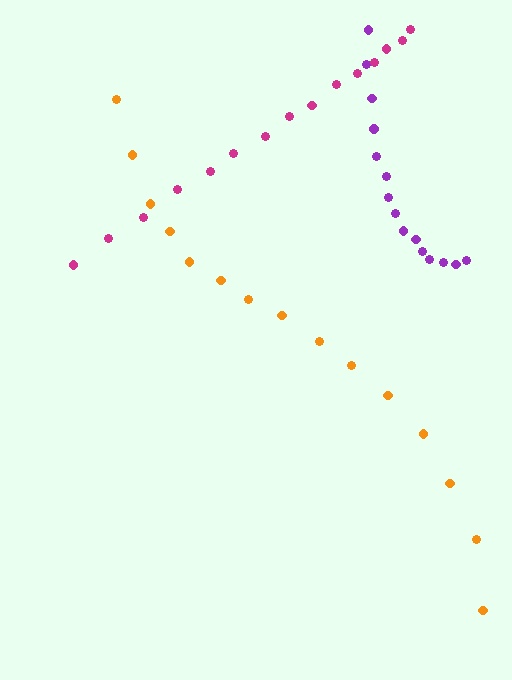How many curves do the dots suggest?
There are 3 distinct paths.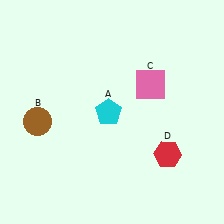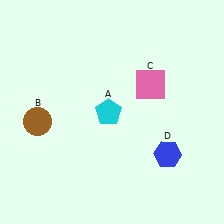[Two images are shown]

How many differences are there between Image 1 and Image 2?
There is 1 difference between the two images.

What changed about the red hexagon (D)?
In Image 1, D is red. In Image 2, it changed to blue.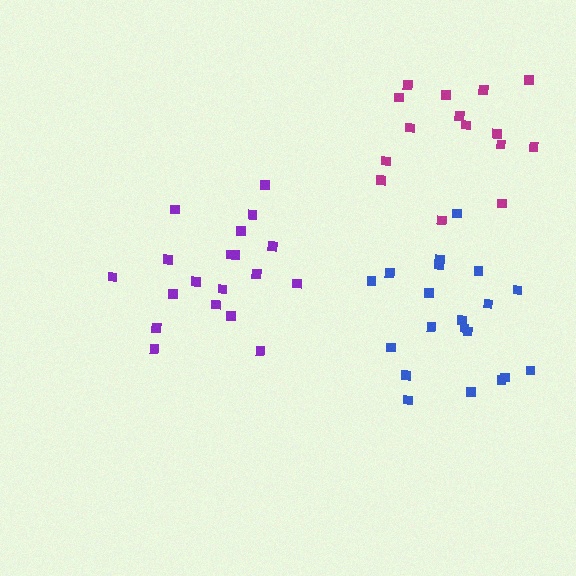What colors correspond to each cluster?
The clusters are colored: magenta, purple, blue.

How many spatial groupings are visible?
There are 3 spatial groupings.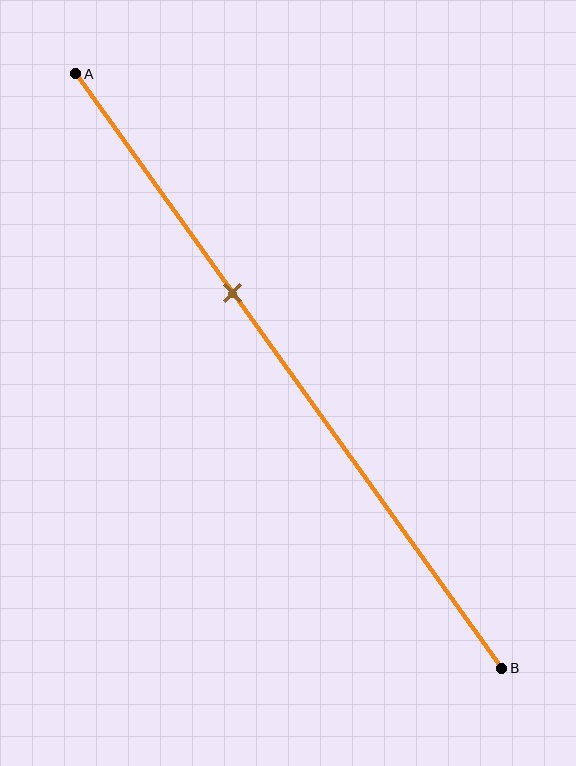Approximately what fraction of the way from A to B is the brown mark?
The brown mark is approximately 35% of the way from A to B.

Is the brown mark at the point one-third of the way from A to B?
No, the mark is at about 35% from A, not at the 33% one-third point.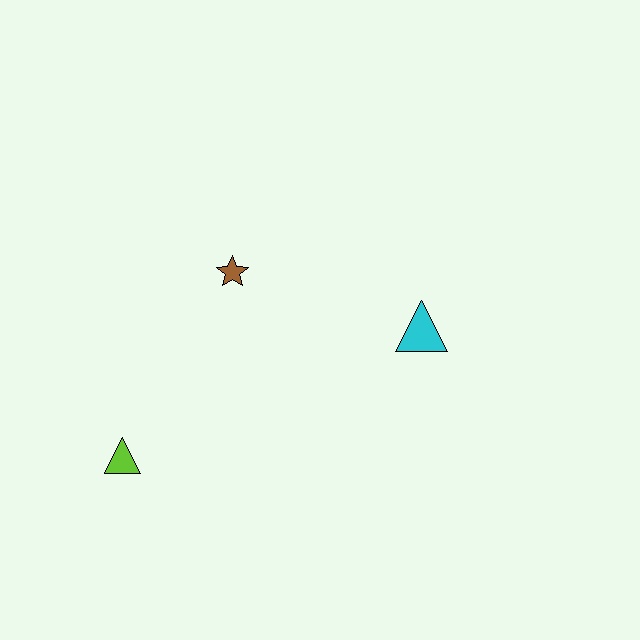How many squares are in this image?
There are no squares.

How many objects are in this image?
There are 3 objects.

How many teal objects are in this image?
There are no teal objects.